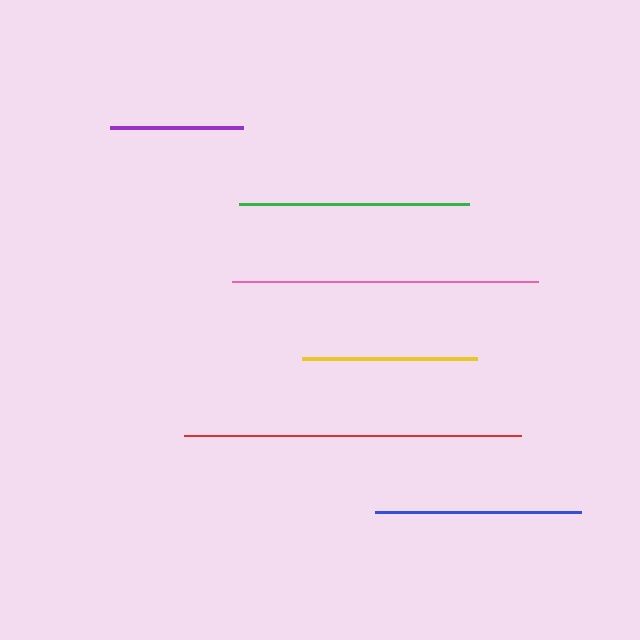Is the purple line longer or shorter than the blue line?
The blue line is longer than the purple line.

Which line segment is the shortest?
The purple line is the shortest at approximately 133 pixels.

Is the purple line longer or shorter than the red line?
The red line is longer than the purple line.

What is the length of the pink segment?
The pink segment is approximately 307 pixels long.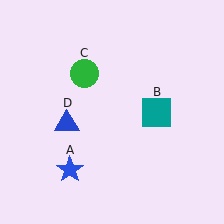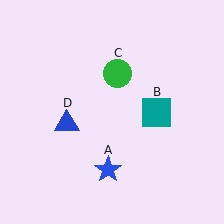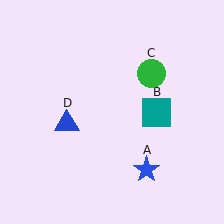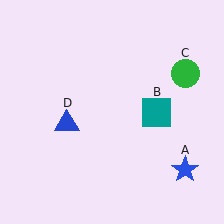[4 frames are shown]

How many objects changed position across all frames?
2 objects changed position: blue star (object A), green circle (object C).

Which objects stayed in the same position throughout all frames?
Teal square (object B) and blue triangle (object D) remained stationary.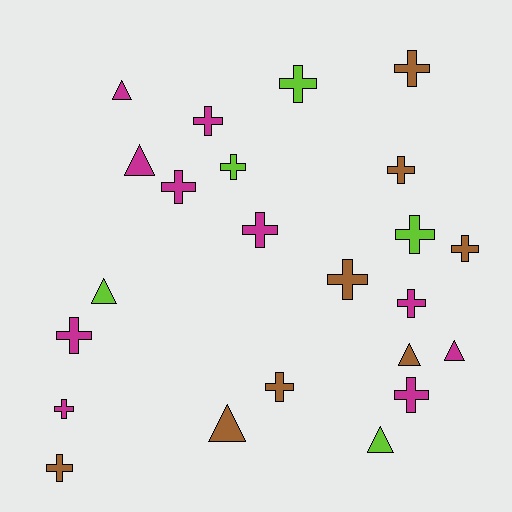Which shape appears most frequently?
Cross, with 16 objects.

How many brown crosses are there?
There are 6 brown crosses.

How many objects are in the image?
There are 23 objects.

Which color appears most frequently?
Magenta, with 10 objects.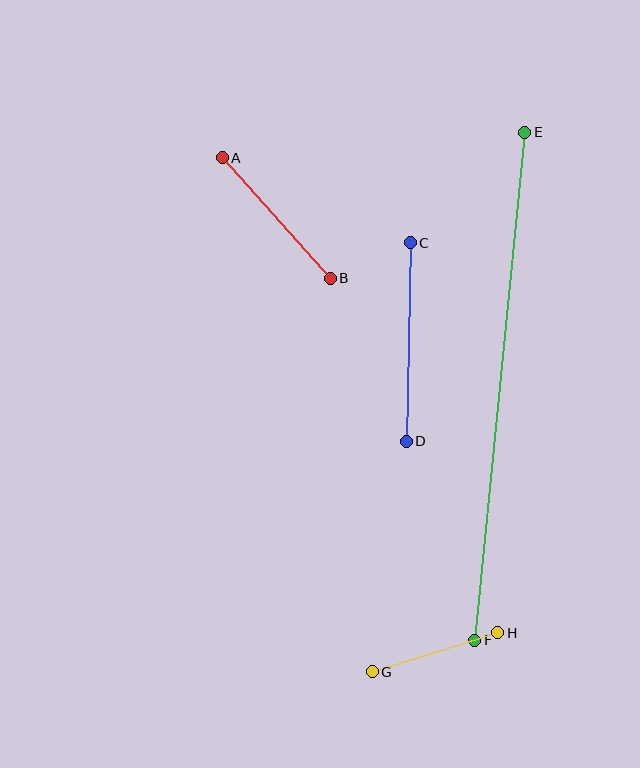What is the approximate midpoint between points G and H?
The midpoint is at approximately (435, 652) pixels.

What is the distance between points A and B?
The distance is approximately 162 pixels.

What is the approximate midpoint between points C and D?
The midpoint is at approximately (408, 342) pixels.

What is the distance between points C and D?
The distance is approximately 199 pixels.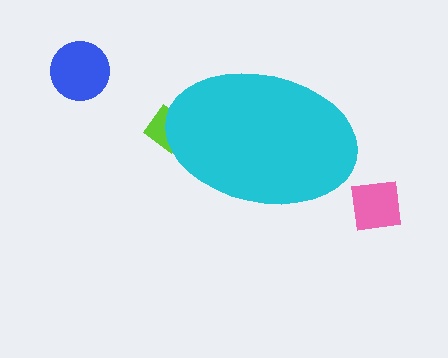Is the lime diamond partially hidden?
Yes, the lime diamond is partially hidden behind the cyan ellipse.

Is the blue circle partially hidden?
No, the blue circle is fully visible.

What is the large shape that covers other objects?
A cyan ellipse.